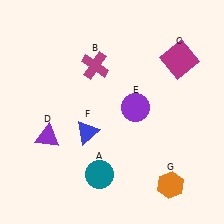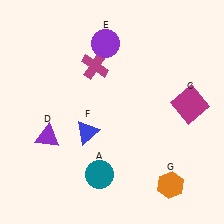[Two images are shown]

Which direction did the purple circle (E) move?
The purple circle (E) moved up.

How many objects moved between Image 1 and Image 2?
2 objects moved between the two images.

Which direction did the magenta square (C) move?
The magenta square (C) moved down.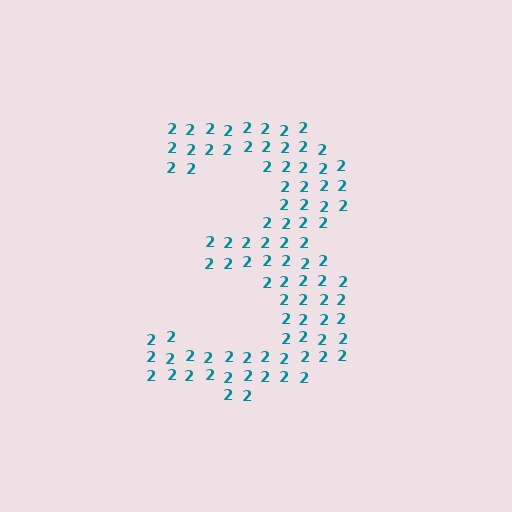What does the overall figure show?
The overall figure shows the digit 3.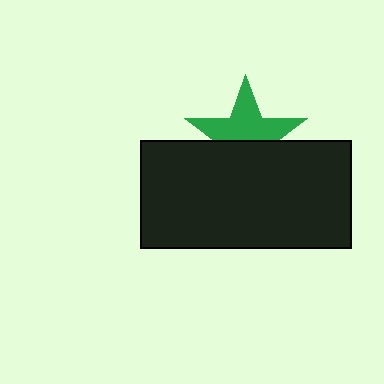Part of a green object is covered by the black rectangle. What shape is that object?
It is a star.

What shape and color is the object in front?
The object in front is a black rectangle.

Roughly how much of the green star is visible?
About half of it is visible (roughly 56%).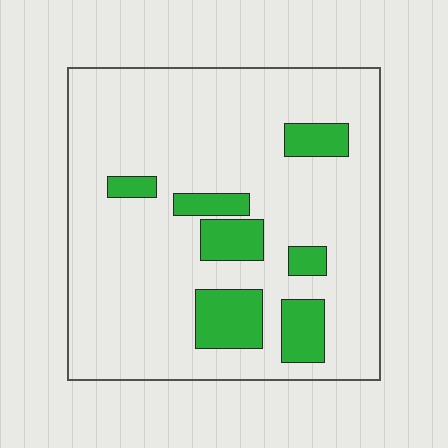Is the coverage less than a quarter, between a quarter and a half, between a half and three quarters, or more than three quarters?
Less than a quarter.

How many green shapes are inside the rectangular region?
7.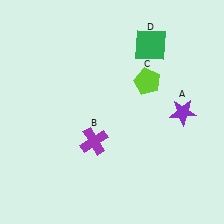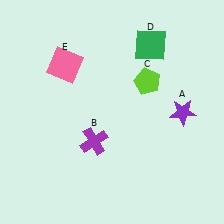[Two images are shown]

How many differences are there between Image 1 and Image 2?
There is 1 difference between the two images.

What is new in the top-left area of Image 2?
A pink square (E) was added in the top-left area of Image 2.